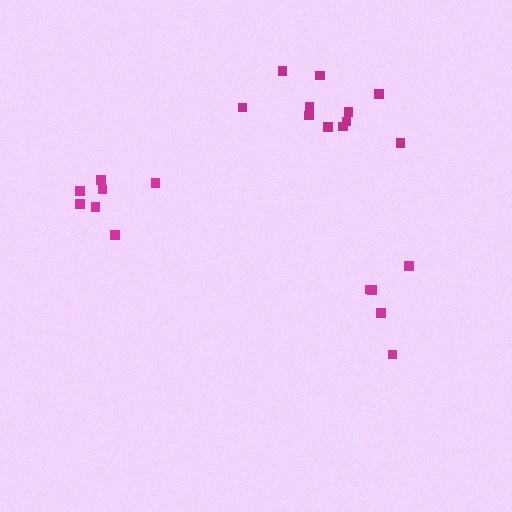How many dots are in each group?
Group 1: 5 dots, Group 2: 11 dots, Group 3: 7 dots (23 total).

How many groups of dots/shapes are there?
There are 3 groups.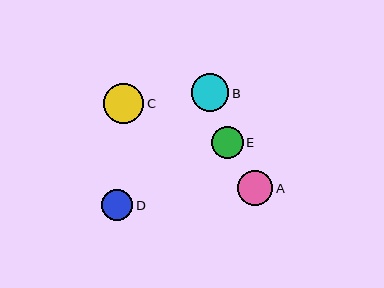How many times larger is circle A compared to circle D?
Circle A is approximately 1.1 times the size of circle D.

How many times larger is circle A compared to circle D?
Circle A is approximately 1.1 times the size of circle D.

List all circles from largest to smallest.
From largest to smallest: C, B, A, E, D.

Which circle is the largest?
Circle C is the largest with a size of approximately 40 pixels.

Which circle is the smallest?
Circle D is the smallest with a size of approximately 31 pixels.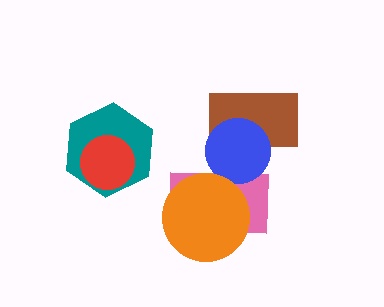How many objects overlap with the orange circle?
1 object overlaps with the orange circle.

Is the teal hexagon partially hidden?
Yes, it is partially covered by another shape.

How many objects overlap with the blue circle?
2 objects overlap with the blue circle.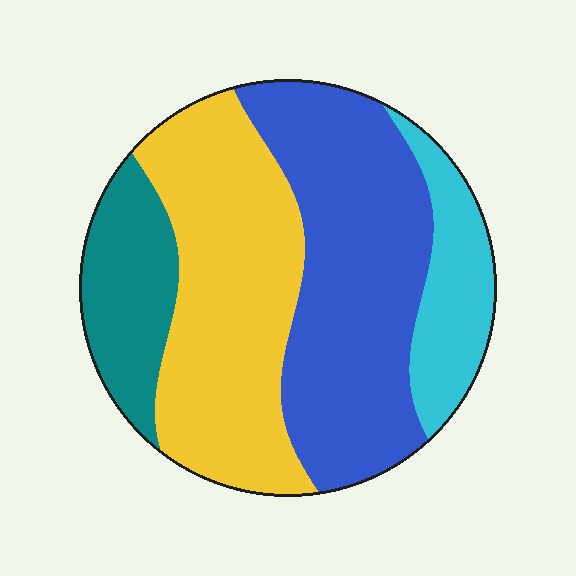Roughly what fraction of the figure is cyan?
Cyan covers 13% of the figure.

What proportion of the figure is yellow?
Yellow covers roughly 35% of the figure.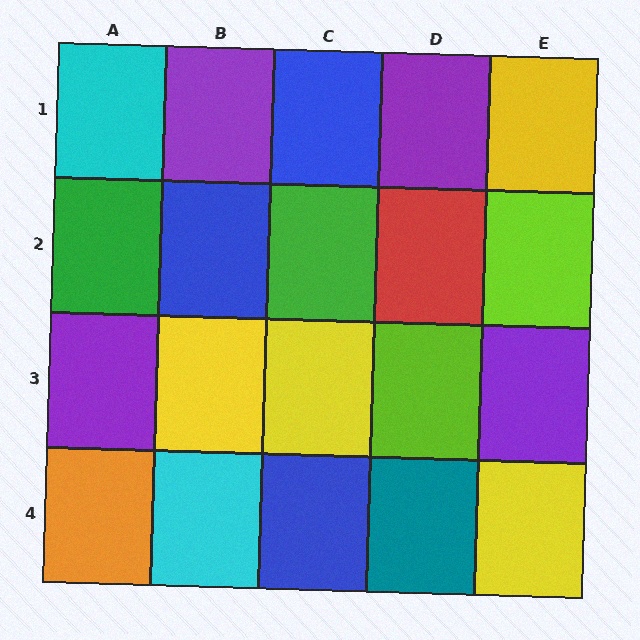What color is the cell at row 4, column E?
Yellow.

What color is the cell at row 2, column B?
Blue.